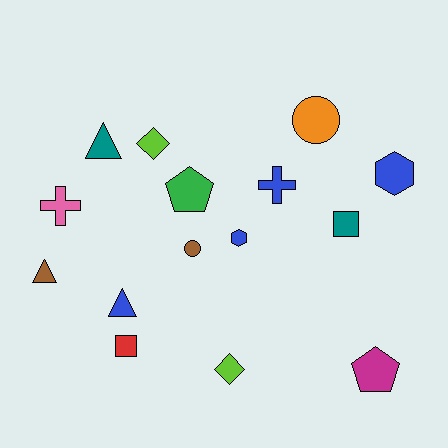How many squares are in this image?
There are 2 squares.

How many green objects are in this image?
There is 1 green object.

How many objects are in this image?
There are 15 objects.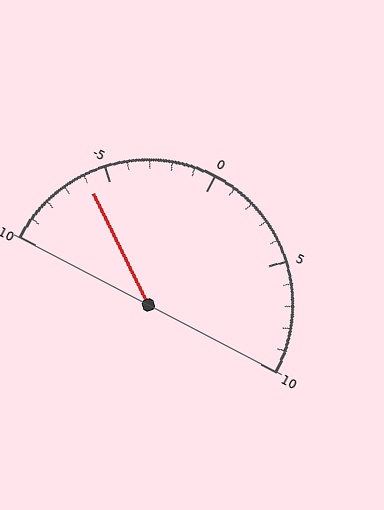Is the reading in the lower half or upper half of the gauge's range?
The reading is in the lower half of the range (-10 to 10).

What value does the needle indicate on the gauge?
The needle indicates approximately -6.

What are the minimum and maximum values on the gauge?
The gauge ranges from -10 to 10.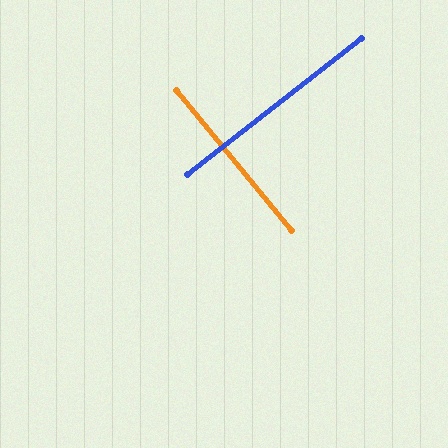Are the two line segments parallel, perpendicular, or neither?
Perpendicular — they meet at approximately 88°.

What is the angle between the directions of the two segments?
Approximately 88 degrees.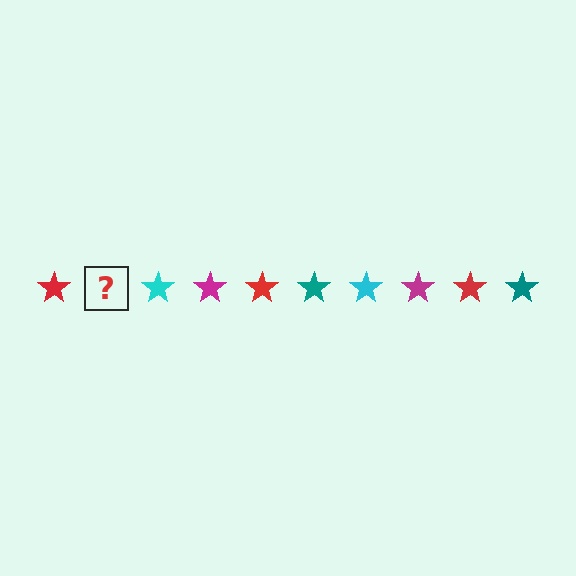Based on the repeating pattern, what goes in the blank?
The blank should be a teal star.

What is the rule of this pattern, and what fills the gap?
The rule is that the pattern cycles through red, teal, cyan, magenta stars. The gap should be filled with a teal star.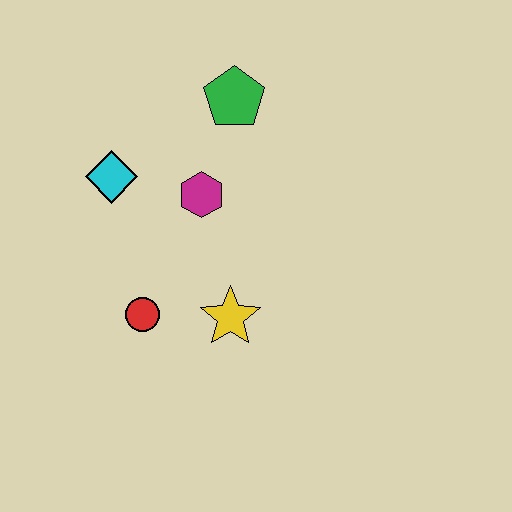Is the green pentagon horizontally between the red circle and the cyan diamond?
No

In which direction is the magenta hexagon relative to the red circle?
The magenta hexagon is above the red circle.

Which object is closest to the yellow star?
The red circle is closest to the yellow star.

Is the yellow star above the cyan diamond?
No